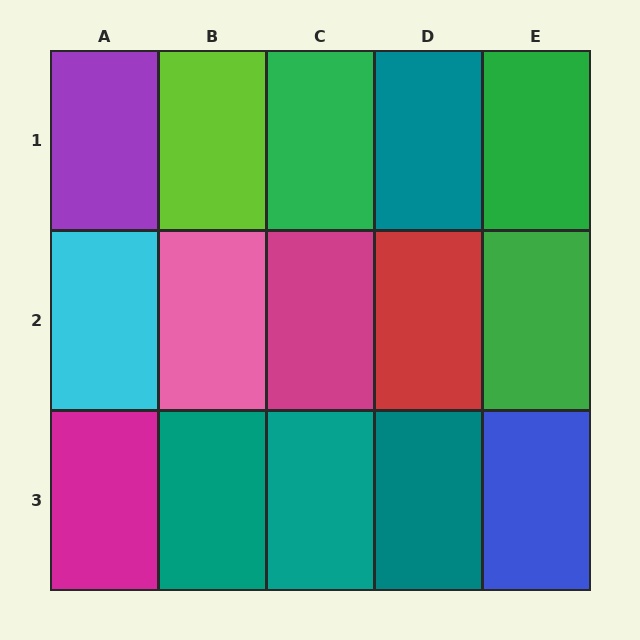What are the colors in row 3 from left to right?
Magenta, teal, teal, teal, blue.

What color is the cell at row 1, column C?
Green.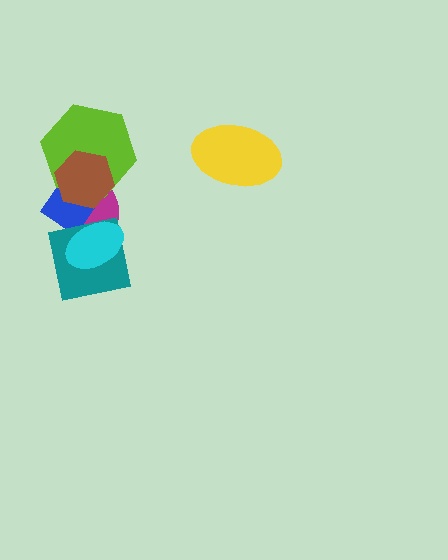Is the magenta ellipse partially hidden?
Yes, it is partially covered by another shape.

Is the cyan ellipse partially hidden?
No, no other shape covers it.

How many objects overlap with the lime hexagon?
3 objects overlap with the lime hexagon.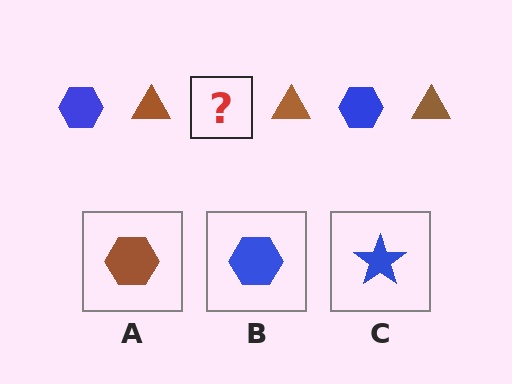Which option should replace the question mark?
Option B.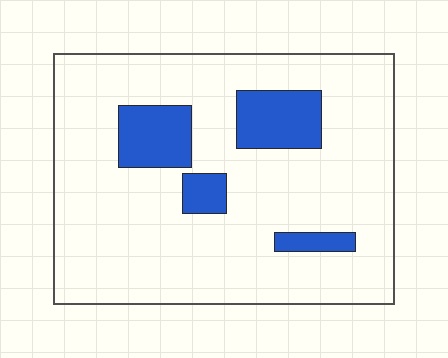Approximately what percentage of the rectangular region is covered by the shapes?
Approximately 15%.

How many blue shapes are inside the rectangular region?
4.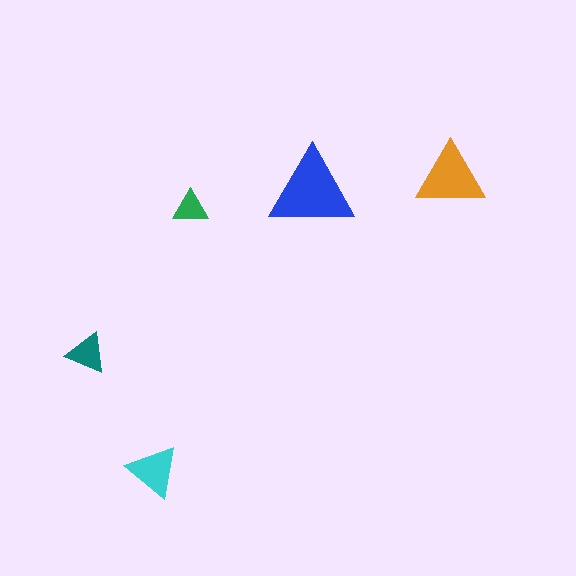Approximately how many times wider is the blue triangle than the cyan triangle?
About 1.5 times wider.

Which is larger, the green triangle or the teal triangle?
The teal one.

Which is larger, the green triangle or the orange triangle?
The orange one.